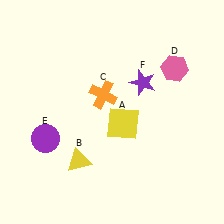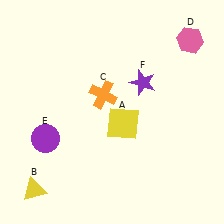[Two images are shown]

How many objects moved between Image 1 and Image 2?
2 objects moved between the two images.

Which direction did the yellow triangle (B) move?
The yellow triangle (B) moved left.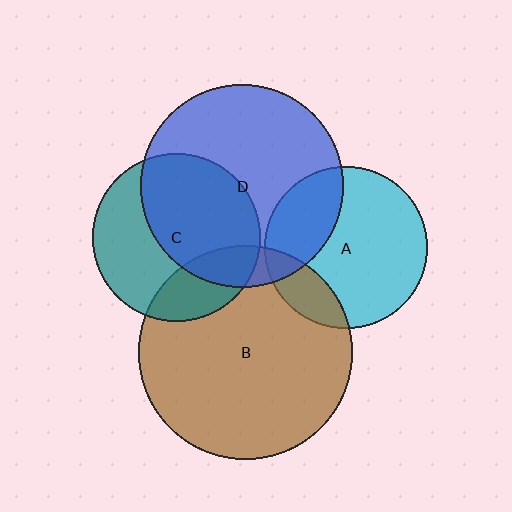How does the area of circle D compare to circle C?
Approximately 1.5 times.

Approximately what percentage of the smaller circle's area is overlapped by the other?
Approximately 25%.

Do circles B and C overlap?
Yes.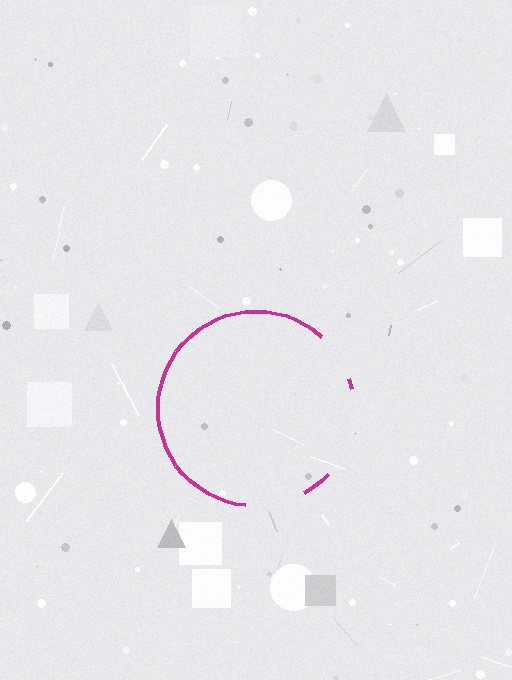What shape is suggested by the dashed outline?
The dashed outline suggests a circle.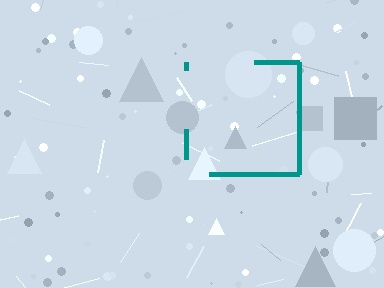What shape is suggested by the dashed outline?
The dashed outline suggests a square.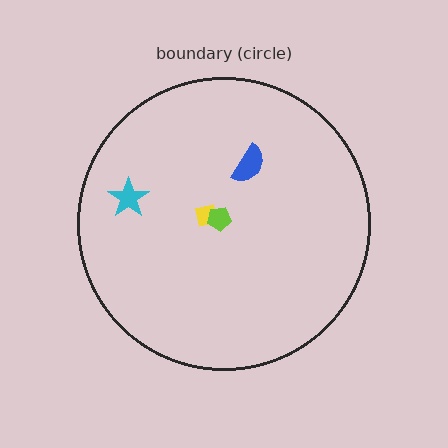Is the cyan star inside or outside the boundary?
Inside.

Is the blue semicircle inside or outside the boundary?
Inside.